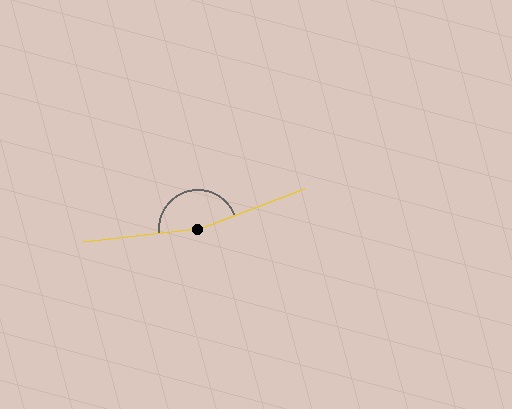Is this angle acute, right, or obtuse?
It is obtuse.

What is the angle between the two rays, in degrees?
Approximately 166 degrees.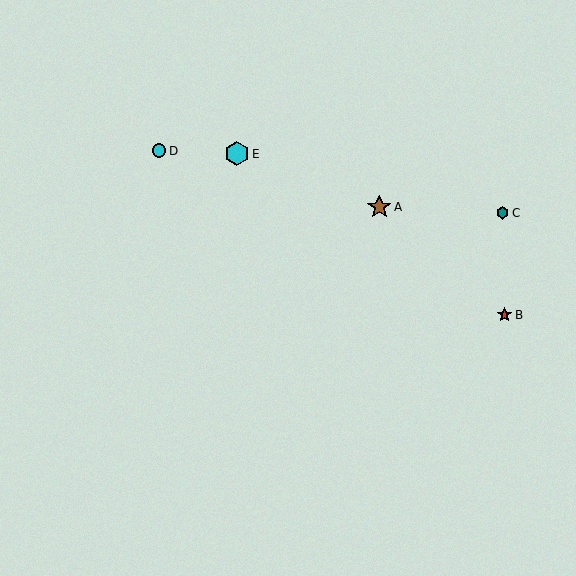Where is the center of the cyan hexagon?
The center of the cyan hexagon is at (237, 154).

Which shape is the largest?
The cyan hexagon (labeled E) is the largest.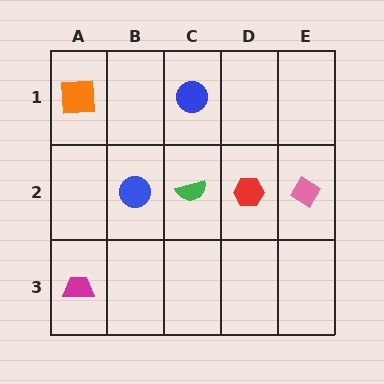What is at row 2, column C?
A green semicircle.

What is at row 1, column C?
A blue circle.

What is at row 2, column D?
A red hexagon.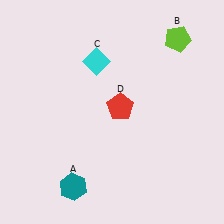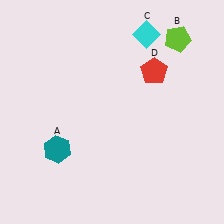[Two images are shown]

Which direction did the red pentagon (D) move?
The red pentagon (D) moved up.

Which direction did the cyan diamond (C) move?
The cyan diamond (C) moved right.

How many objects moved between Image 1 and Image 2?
3 objects moved between the two images.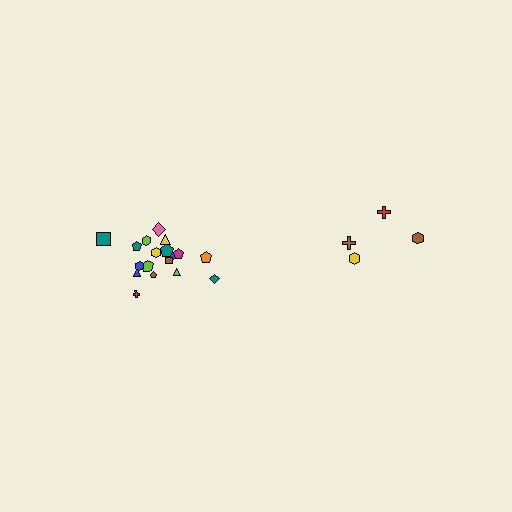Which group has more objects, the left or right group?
The left group.